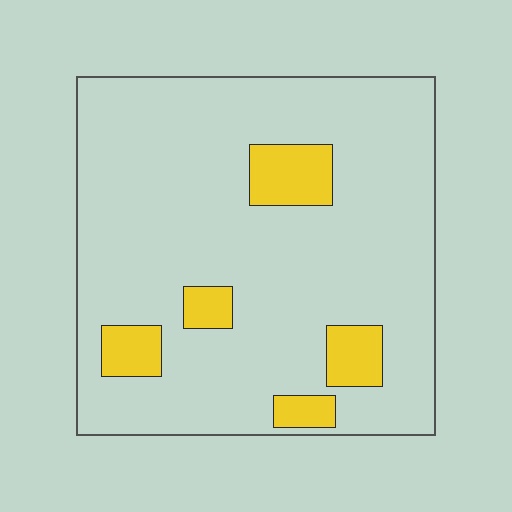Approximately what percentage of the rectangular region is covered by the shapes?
Approximately 10%.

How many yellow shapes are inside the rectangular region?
5.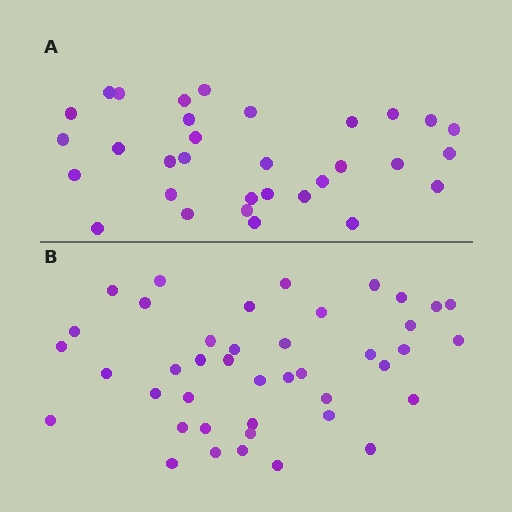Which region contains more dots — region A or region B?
Region B (the bottom region) has more dots.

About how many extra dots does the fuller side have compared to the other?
Region B has roughly 10 or so more dots than region A.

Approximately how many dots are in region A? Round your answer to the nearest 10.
About 30 dots. (The exact count is 32, which rounds to 30.)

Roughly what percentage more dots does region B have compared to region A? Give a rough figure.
About 30% more.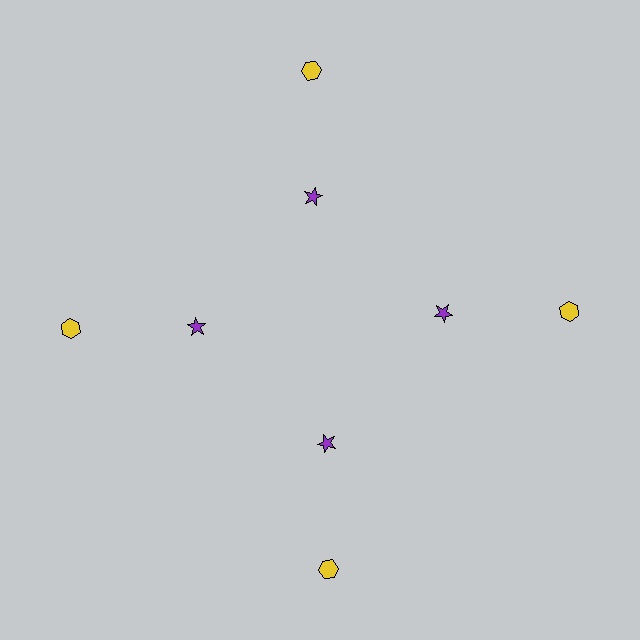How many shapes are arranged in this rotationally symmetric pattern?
There are 8 shapes, arranged in 4 groups of 2.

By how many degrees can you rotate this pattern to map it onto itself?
The pattern maps onto itself every 90 degrees of rotation.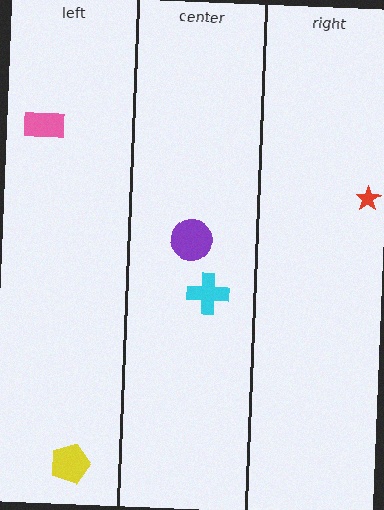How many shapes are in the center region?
2.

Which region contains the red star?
The right region.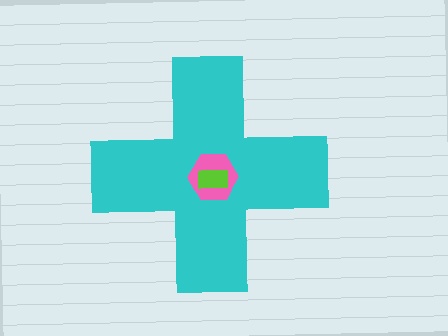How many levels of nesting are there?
3.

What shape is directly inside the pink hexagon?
The lime rectangle.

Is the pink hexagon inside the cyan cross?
Yes.